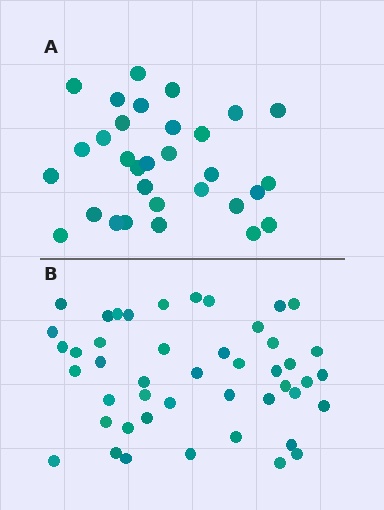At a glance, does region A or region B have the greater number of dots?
Region B (the bottom region) has more dots.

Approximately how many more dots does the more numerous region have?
Region B has approximately 15 more dots than region A.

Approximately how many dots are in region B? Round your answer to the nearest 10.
About 50 dots. (The exact count is 46, which rounds to 50.)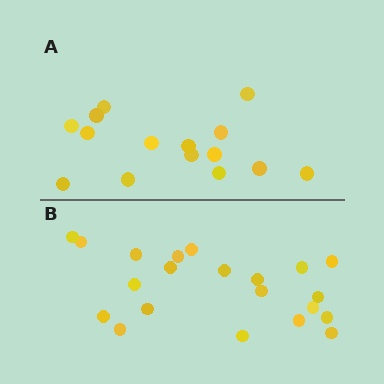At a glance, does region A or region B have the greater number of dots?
Region B (the bottom region) has more dots.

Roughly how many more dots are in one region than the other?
Region B has about 6 more dots than region A.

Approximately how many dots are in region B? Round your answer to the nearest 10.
About 20 dots. (The exact count is 21, which rounds to 20.)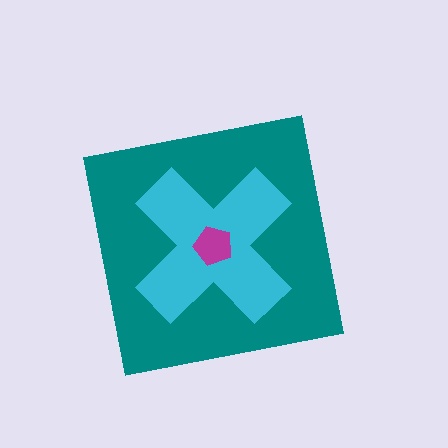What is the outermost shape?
The teal square.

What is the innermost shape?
The magenta pentagon.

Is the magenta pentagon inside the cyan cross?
Yes.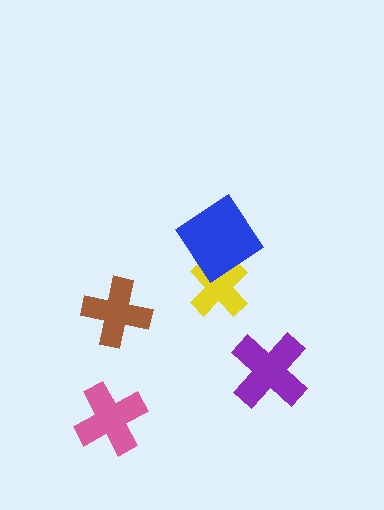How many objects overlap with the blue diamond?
1 object overlaps with the blue diamond.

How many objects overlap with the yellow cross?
1 object overlaps with the yellow cross.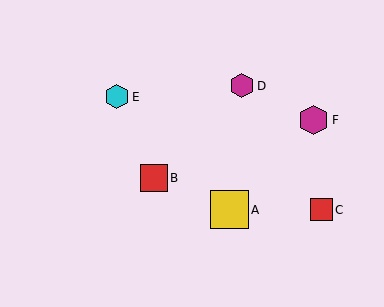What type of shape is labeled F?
Shape F is a magenta hexagon.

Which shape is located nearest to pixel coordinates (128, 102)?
The cyan hexagon (labeled E) at (117, 97) is nearest to that location.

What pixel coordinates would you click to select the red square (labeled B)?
Click at (154, 178) to select the red square B.